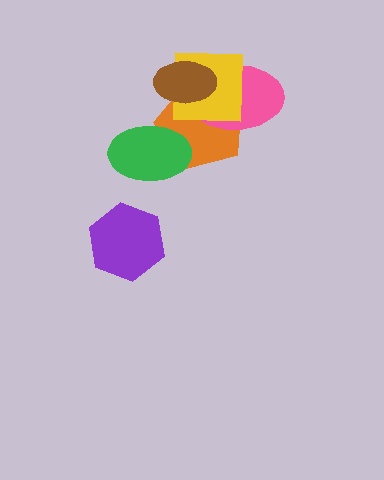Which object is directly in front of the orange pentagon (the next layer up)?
The pink ellipse is directly in front of the orange pentagon.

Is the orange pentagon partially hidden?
Yes, it is partially covered by another shape.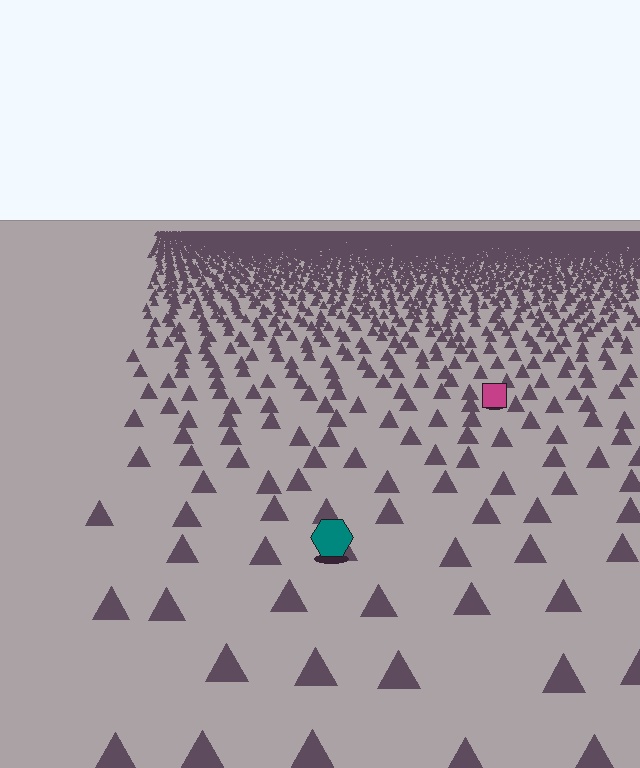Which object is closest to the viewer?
The teal hexagon is closest. The texture marks near it are larger and more spread out.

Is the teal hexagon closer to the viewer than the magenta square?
Yes. The teal hexagon is closer — you can tell from the texture gradient: the ground texture is coarser near it.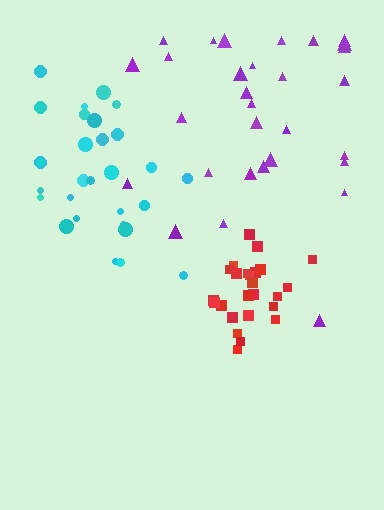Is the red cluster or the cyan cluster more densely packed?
Red.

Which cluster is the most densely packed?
Red.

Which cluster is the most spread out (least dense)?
Purple.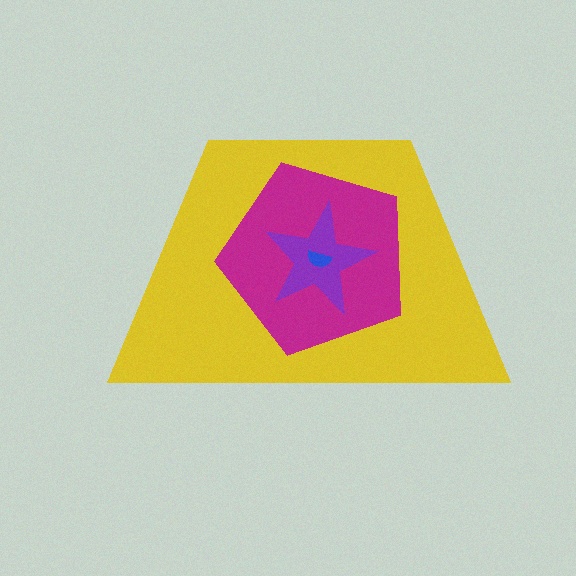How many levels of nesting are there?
4.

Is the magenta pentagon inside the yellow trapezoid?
Yes.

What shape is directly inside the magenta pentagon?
The purple star.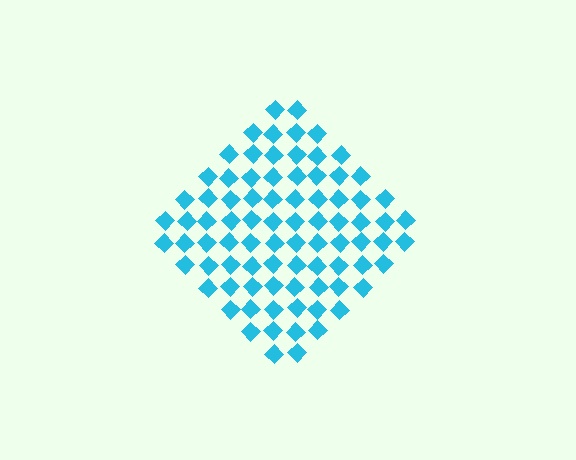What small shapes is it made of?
It is made of small diamonds.